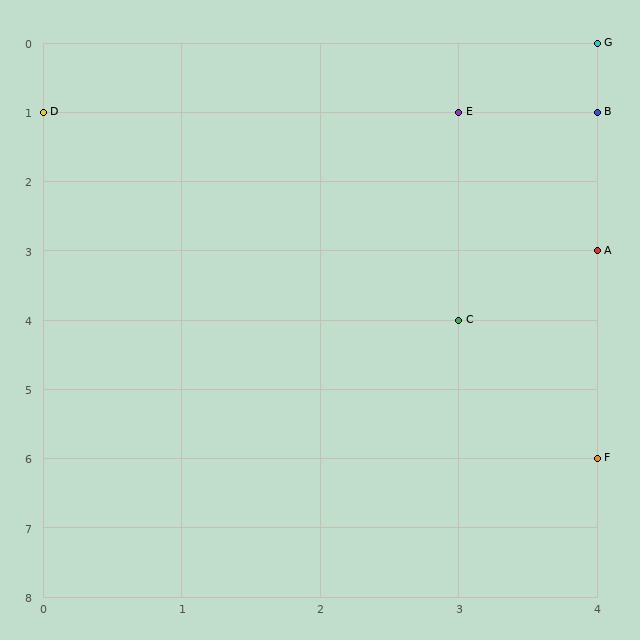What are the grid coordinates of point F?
Point F is at grid coordinates (4, 6).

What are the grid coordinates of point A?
Point A is at grid coordinates (4, 3).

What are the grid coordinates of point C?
Point C is at grid coordinates (3, 4).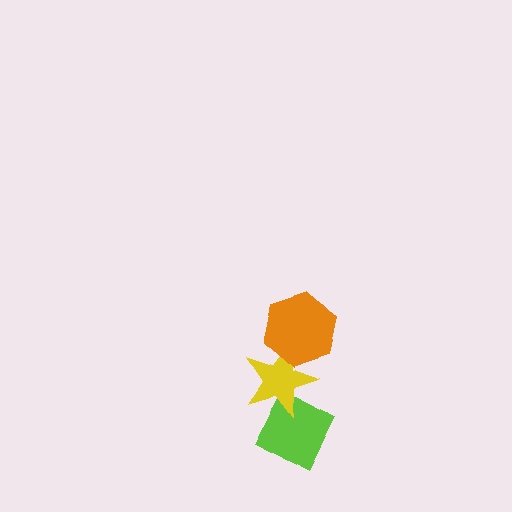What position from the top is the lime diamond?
The lime diamond is 3rd from the top.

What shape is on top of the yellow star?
The orange hexagon is on top of the yellow star.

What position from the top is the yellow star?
The yellow star is 2nd from the top.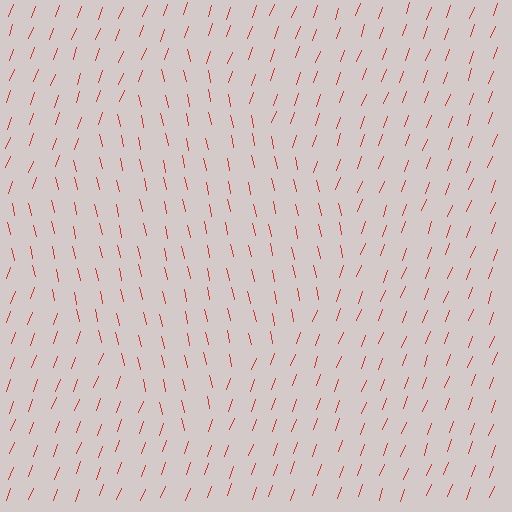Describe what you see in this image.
The image is filled with small red line segments. A diamond region in the image has lines oriented differently from the surrounding lines, creating a visible texture boundary.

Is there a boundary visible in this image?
Yes, there is a texture boundary formed by a change in line orientation.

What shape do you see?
I see a diamond.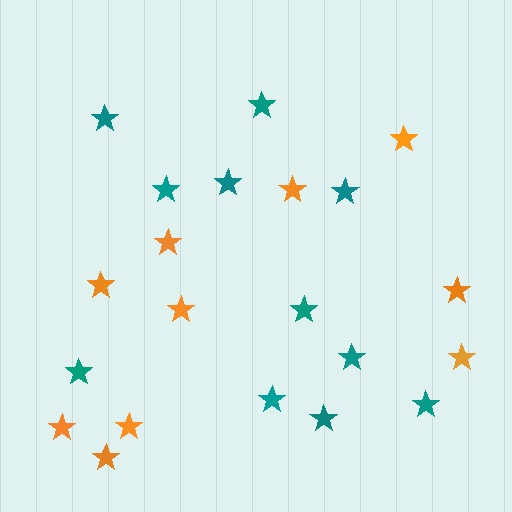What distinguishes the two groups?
There are 2 groups: one group of teal stars (11) and one group of orange stars (10).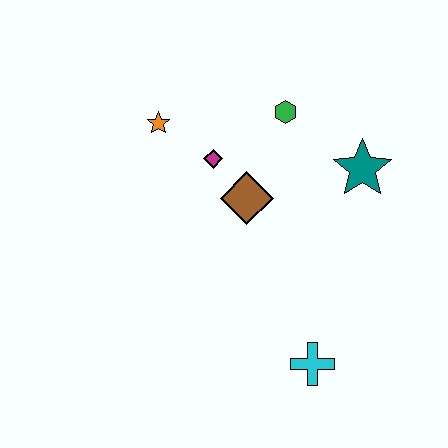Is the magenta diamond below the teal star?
No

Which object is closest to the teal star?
The green hexagon is closest to the teal star.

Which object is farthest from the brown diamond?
The cyan cross is farthest from the brown diamond.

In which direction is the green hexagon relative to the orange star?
The green hexagon is to the right of the orange star.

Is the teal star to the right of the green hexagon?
Yes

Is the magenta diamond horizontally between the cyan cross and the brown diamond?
No